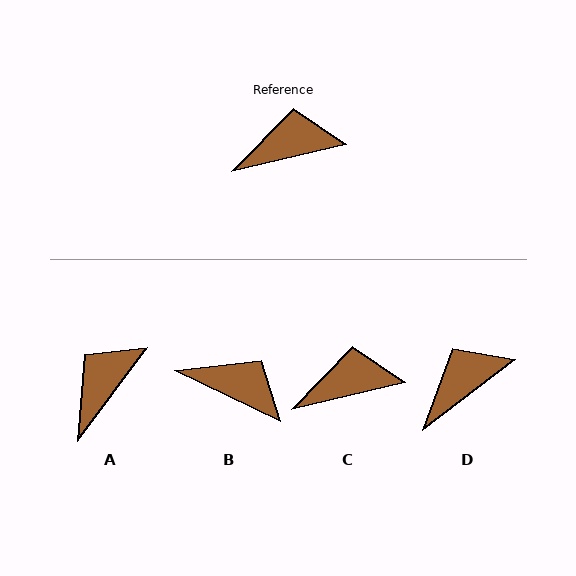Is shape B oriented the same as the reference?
No, it is off by about 39 degrees.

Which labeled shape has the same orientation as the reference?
C.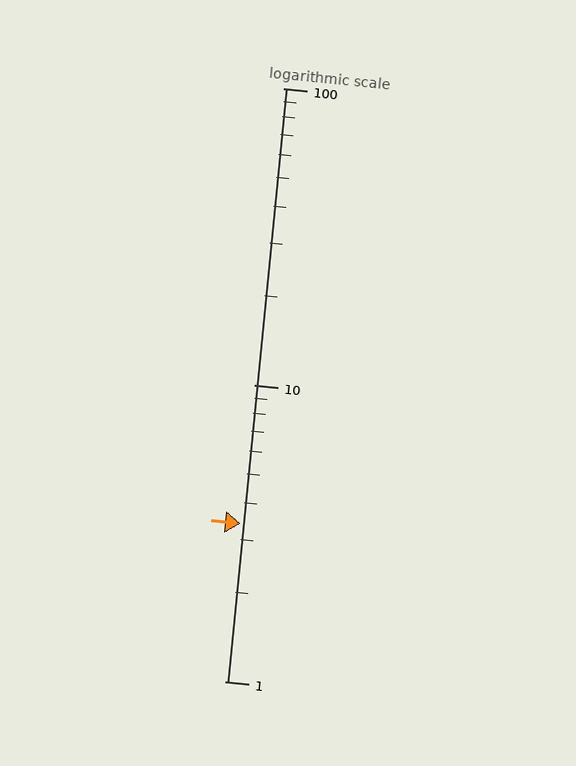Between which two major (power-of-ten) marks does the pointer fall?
The pointer is between 1 and 10.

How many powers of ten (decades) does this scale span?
The scale spans 2 decades, from 1 to 100.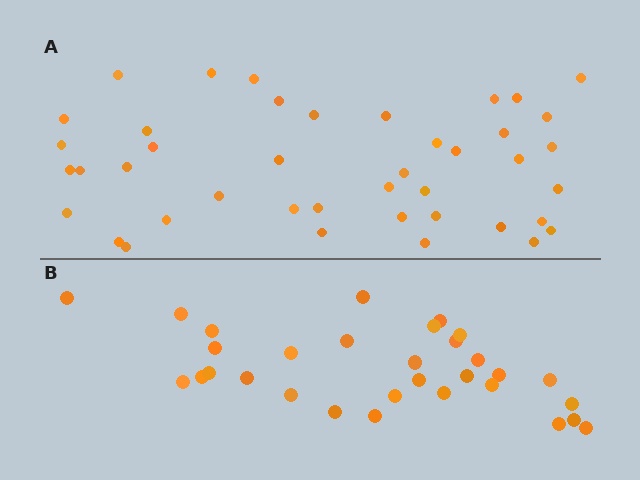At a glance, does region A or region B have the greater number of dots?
Region A (the top region) has more dots.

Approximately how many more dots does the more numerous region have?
Region A has roughly 12 or so more dots than region B.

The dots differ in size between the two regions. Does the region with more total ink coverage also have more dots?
No. Region B has more total ink coverage because its dots are larger, but region A actually contains more individual dots. Total area can be misleading — the number of items is what matters here.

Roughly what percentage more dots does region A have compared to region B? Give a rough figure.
About 35% more.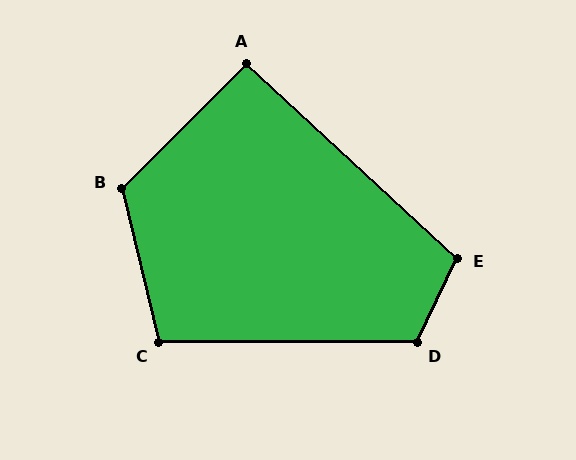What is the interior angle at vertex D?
Approximately 115 degrees (obtuse).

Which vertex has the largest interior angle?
B, at approximately 122 degrees.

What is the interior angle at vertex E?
Approximately 108 degrees (obtuse).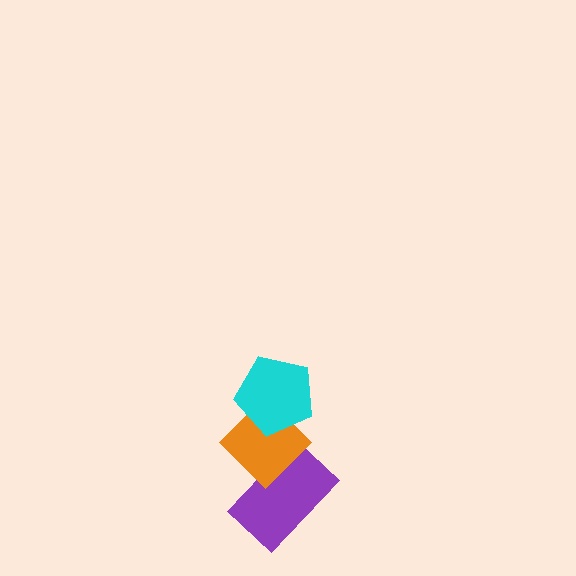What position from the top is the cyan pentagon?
The cyan pentagon is 1st from the top.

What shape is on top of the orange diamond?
The cyan pentagon is on top of the orange diamond.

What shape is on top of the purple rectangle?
The orange diamond is on top of the purple rectangle.